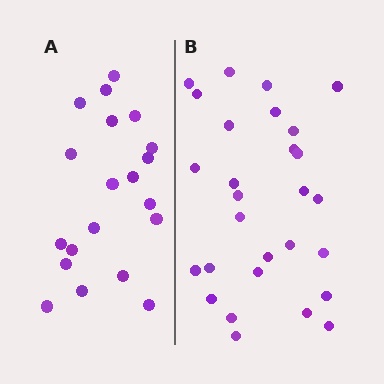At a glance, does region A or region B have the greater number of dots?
Region B (the right region) has more dots.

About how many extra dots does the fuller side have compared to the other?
Region B has roughly 8 or so more dots than region A.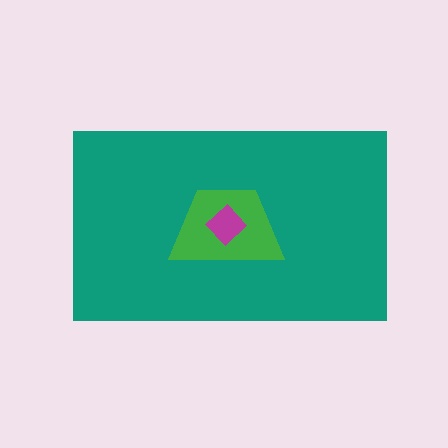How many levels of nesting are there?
3.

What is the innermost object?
The magenta diamond.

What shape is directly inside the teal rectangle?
The green trapezoid.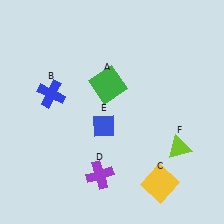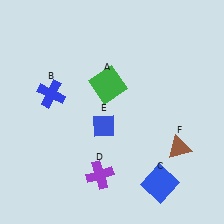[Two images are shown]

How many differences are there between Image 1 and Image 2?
There are 2 differences between the two images.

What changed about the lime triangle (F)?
In Image 1, F is lime. In Image 2, it changed to brown.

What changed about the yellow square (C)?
In Image 1, C is yellow. In Image 2, it changed to blue.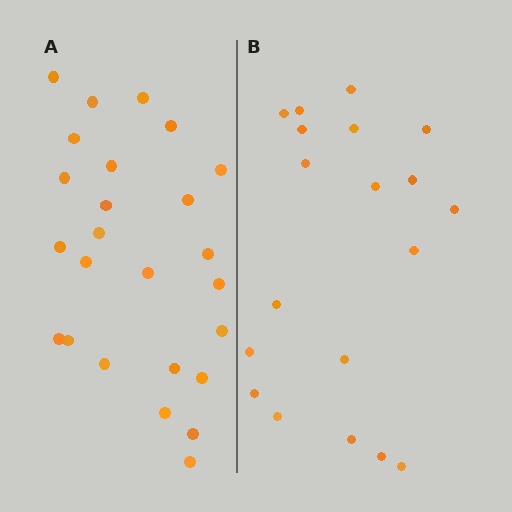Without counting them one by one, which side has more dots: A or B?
Region A (the left region) has more dots.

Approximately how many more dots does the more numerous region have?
Region A has about 6 more dots than region B.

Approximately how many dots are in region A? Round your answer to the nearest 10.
About 20 dots. (The exact count is 25, which rounds to 20.)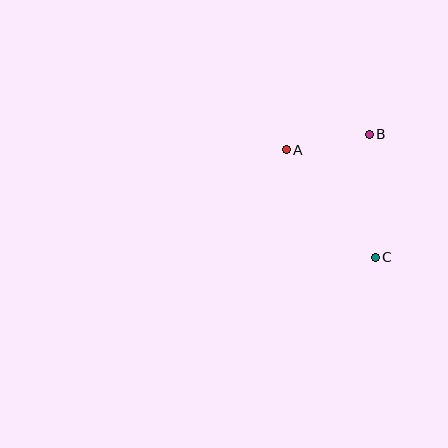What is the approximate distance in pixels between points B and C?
The distance between B and C is approximately 123 pixels.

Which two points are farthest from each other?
Points A and C are farthest from each other.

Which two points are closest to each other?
Points A and B are closest to each other.